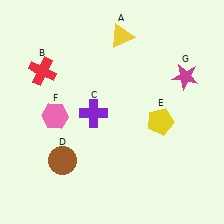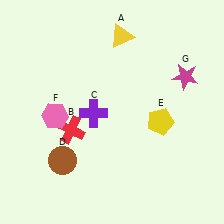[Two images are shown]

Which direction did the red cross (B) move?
The red cross (B) moved down.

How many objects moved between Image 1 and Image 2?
1 object moved between the two images.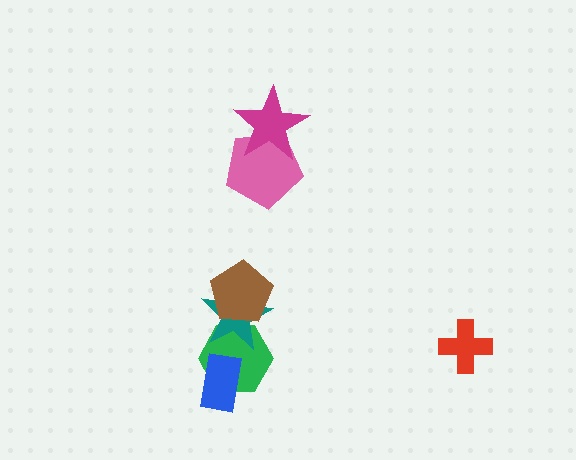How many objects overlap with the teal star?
2 objects overlap with the teal star.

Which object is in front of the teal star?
The brown pentagon is in front of the teal star.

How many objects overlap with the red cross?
0 objects overlap with the red cross.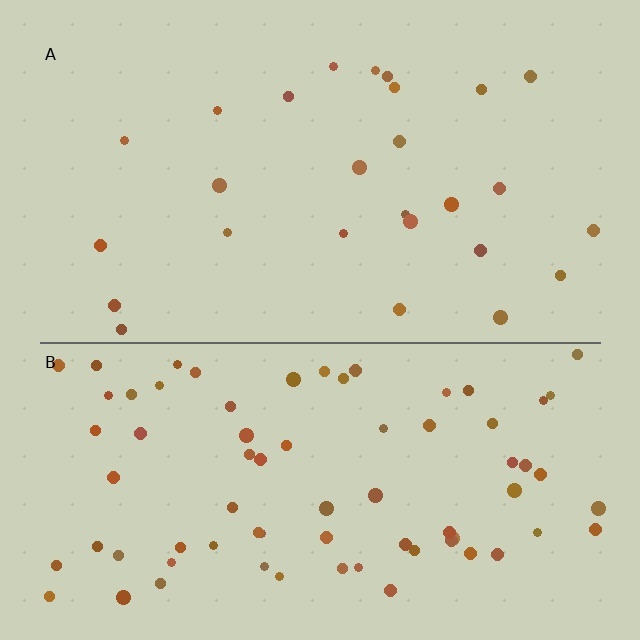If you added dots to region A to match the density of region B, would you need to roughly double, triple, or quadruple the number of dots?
Approximately triple.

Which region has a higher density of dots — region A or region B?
B (the bottom).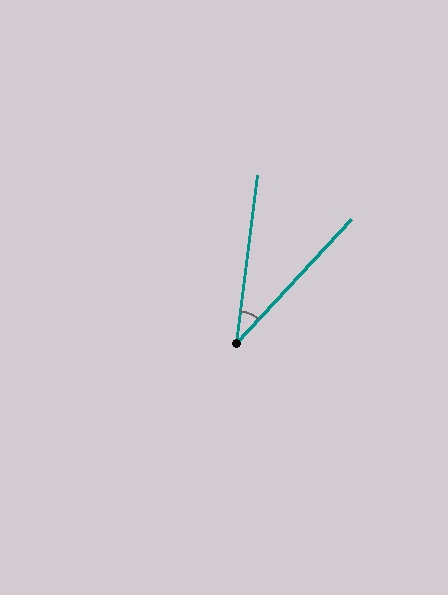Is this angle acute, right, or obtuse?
It is acute.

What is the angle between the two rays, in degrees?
Approximately 36 degrees.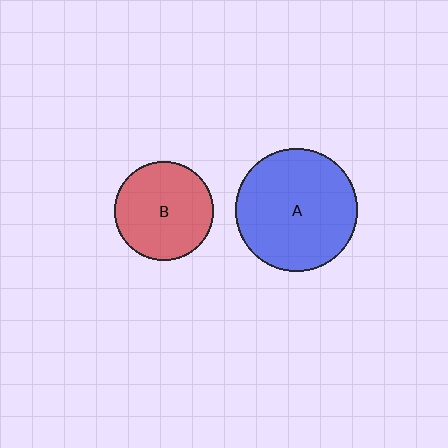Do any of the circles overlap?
No, none of the circles overlap.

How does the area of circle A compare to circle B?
Approximately 1.5 times.